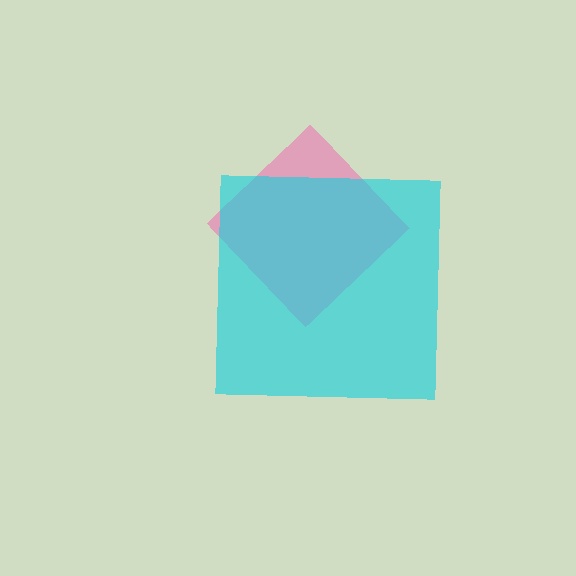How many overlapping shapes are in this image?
There are 2 overlapping shapes in the image.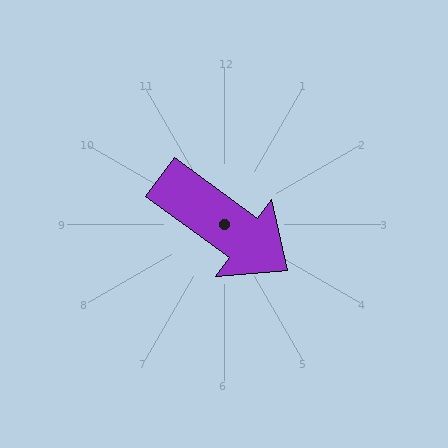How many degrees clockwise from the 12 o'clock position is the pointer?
Approximately 126 degrees.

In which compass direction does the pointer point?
Southeast.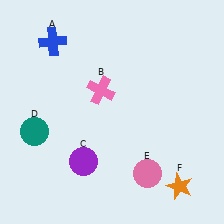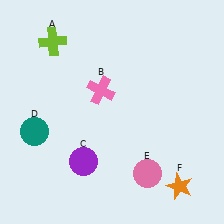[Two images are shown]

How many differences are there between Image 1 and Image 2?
There is 1 difference between the two images.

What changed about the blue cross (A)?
In Image 1, A is blue. In Image 2, it changed to lime.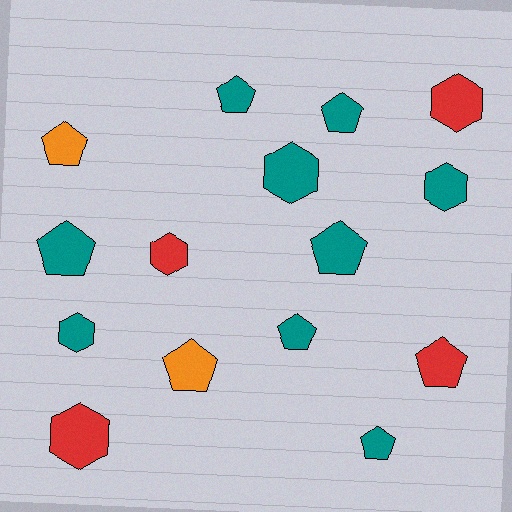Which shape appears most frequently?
Pentagon, with 9 objects.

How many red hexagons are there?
There are 3 red hexagons.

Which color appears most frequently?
Teal, with 9 objects.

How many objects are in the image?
There are 15 objects.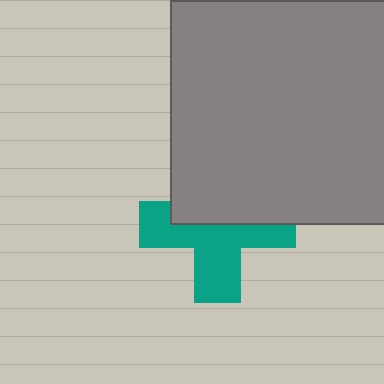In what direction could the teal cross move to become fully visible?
The teal cross could move down. That would shift it out from behind the gray rectangle entirely.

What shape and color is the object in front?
The object in front is a gray rectangle.